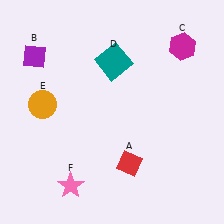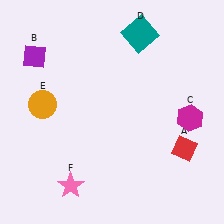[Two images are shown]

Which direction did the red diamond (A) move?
The red diamond (A) moved right.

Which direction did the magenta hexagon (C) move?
The magenta hexagon (C) moved down.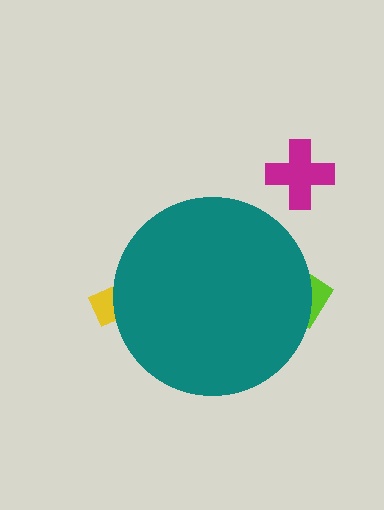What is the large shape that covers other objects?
A teal circle.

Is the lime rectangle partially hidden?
Yes, the lime rectangle is partially hidden behind the teal circle.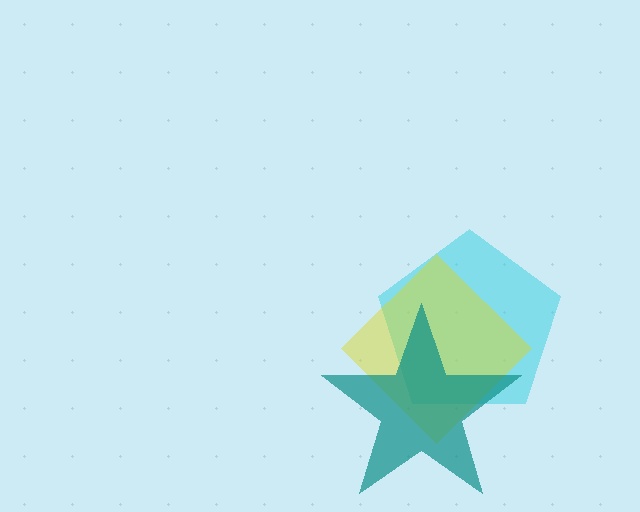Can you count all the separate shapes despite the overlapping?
Yes, there are 3 separate shapes.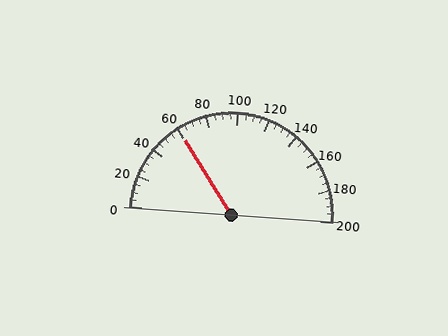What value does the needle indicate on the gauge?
The needle indicates approximately 60.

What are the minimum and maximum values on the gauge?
The gauge ranges from 0 to 200.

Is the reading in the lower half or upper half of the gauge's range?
The reading is in the lower half of the range (0 to 200).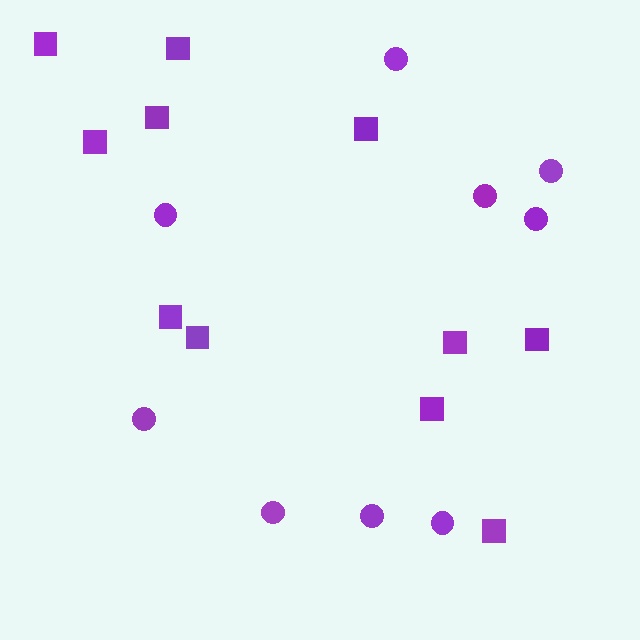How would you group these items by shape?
There are 2 groups: one group of squares (11) and one group of circles (9).